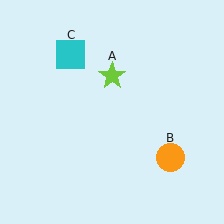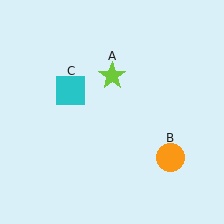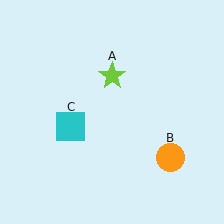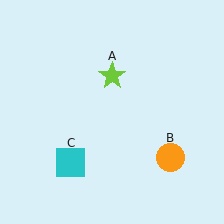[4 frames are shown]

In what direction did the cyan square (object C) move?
The cyan square (object C) moved down.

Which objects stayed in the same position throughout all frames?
Lime star (object A) and orange circle (object B) remained stationary.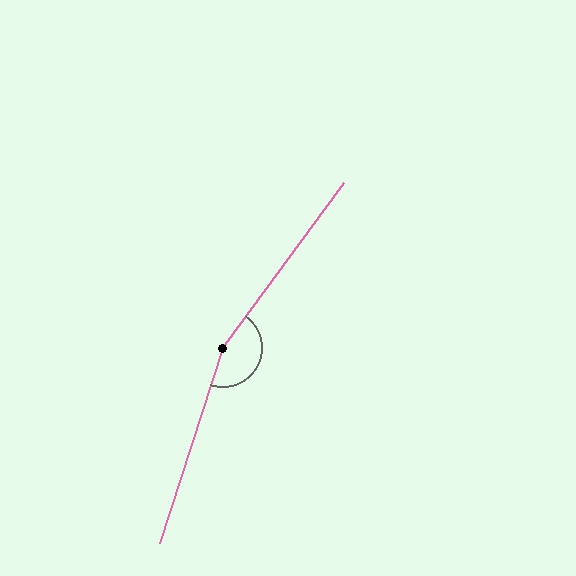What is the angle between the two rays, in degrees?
Approximately 162 degrees.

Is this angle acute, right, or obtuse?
It is obtuse.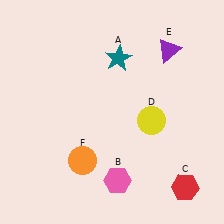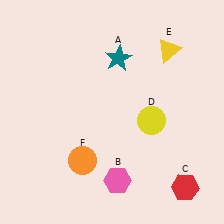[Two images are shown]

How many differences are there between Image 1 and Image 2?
There is 1 difference between the two images.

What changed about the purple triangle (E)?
In Image 1, E is purple. In Image 2, it changed to yellow.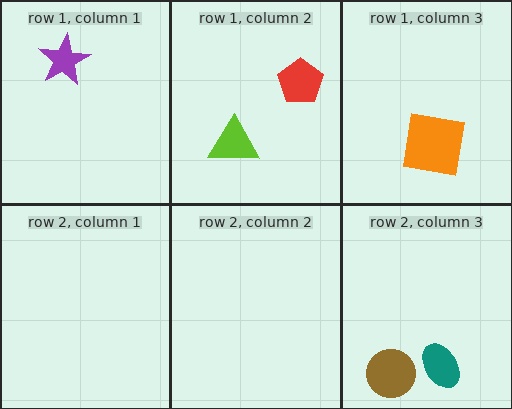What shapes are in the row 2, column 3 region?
The brown circle, the teal ellipse.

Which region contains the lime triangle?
The row 1, column 2 region.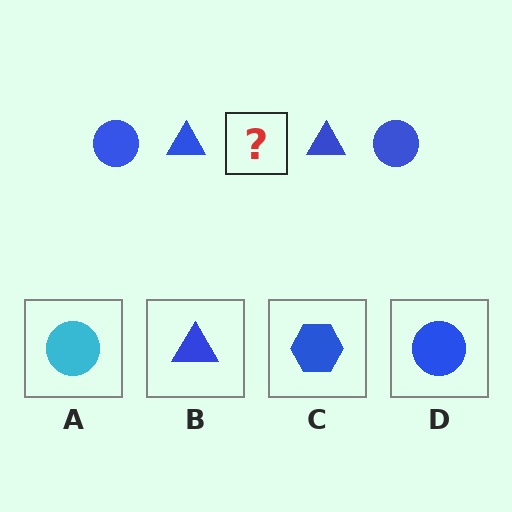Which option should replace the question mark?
Option D.